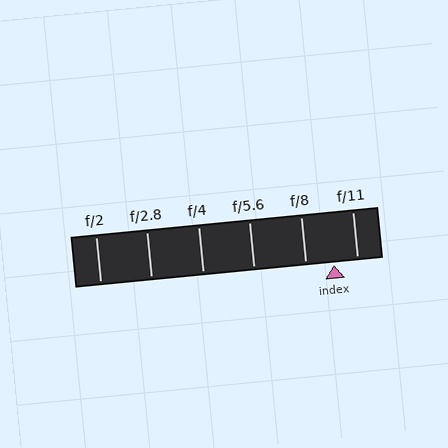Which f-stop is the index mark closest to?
The index mark is closest to f/11.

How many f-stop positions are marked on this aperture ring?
There are 6 f-stop positions marked.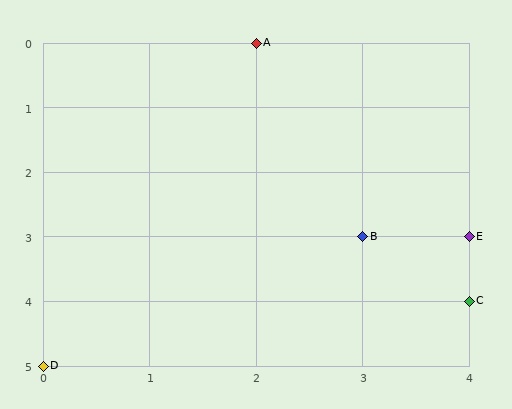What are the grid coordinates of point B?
Point B is at grid coordinates (3, 3).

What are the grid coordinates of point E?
Point E is at grid coordinates (4, 3).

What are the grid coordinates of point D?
Point D is at grid coordinates (0, 5).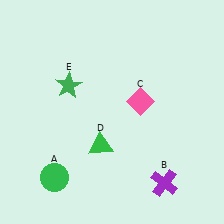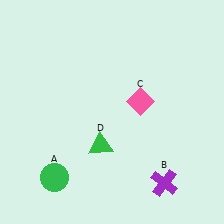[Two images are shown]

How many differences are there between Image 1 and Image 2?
There is 1 difference between the two images.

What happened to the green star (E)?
The green star (E) was removed in Image 2. It was in the top-left area of Image 1.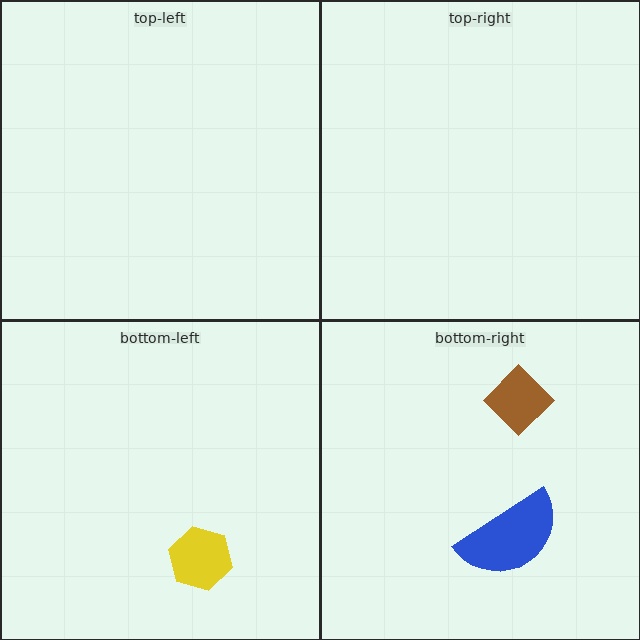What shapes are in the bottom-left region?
The yellow hexagon.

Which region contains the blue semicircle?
The bottom-right region.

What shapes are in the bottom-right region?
The blue semicircle, the brown diamond.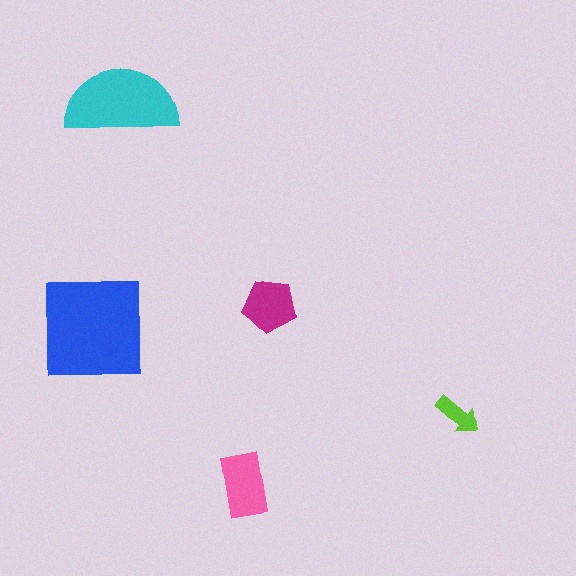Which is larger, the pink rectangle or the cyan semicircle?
The cyan semicircle.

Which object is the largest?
The blue square.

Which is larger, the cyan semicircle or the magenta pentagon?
The cyan semicircle.